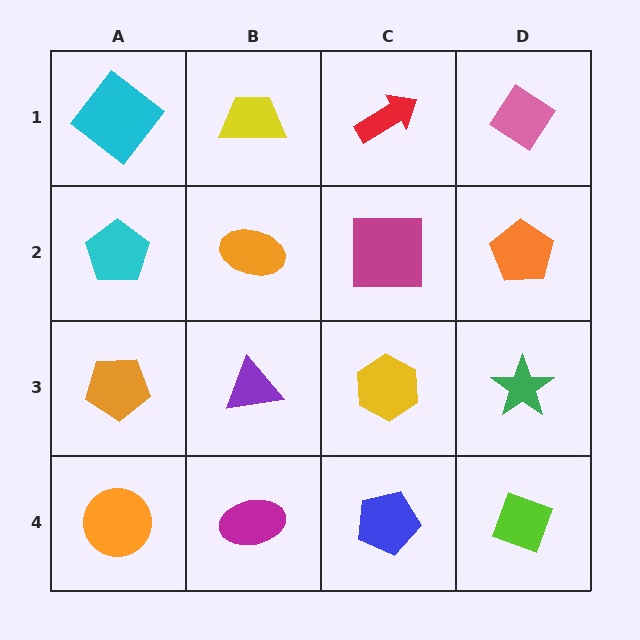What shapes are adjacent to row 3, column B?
An orange ellipse (row 2, column B), a magenta ellipse (row 4, column B), an orange pentagon (row 3, column A), a yellow hexagon (row 3, column C).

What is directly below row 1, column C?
A magenta square.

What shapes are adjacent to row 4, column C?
A yellow hexagon (row 3, column C), a magenta ellipse (row 4, column B), a lime diamond (row 4, column D).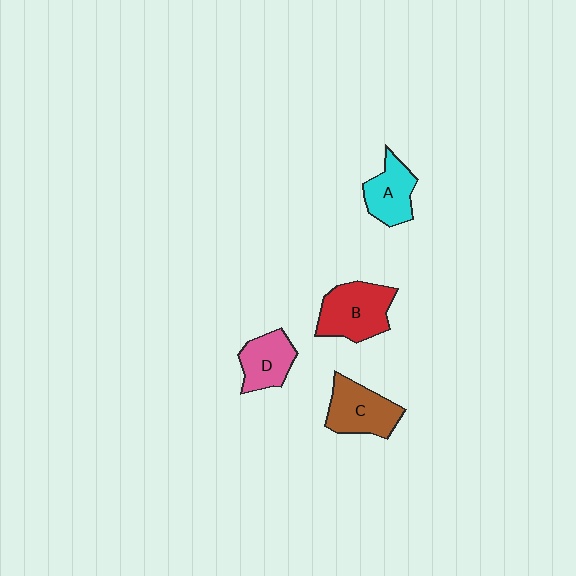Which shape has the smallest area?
Shape A (cyan).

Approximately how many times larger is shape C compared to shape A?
Approximately 1.2 times.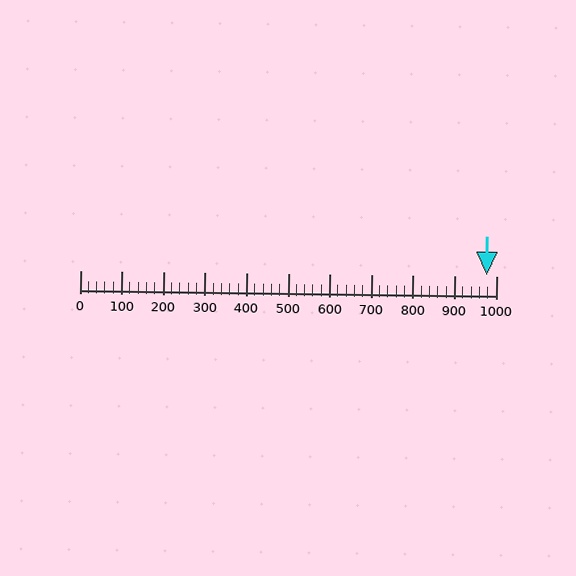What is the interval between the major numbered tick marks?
The major tick marks are spaced 100 units apart.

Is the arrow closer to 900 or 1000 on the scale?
The arrow is closer to 1000.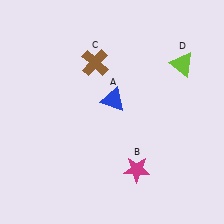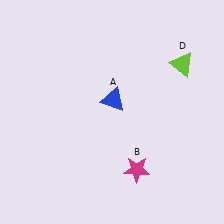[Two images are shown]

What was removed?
The brown cross (C) was removed in Image 2.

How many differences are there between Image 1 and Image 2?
There is 1 difference between the two images.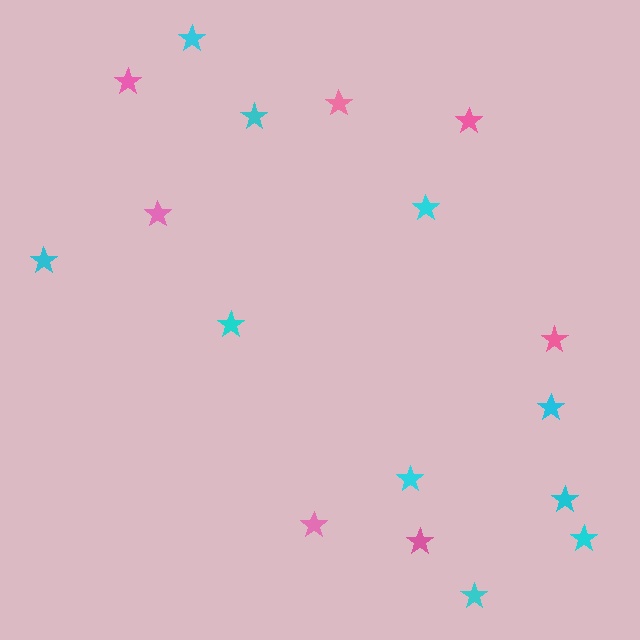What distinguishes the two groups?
There are 2 groups: one group of cyan stars (10) and one group of pink stars (7).